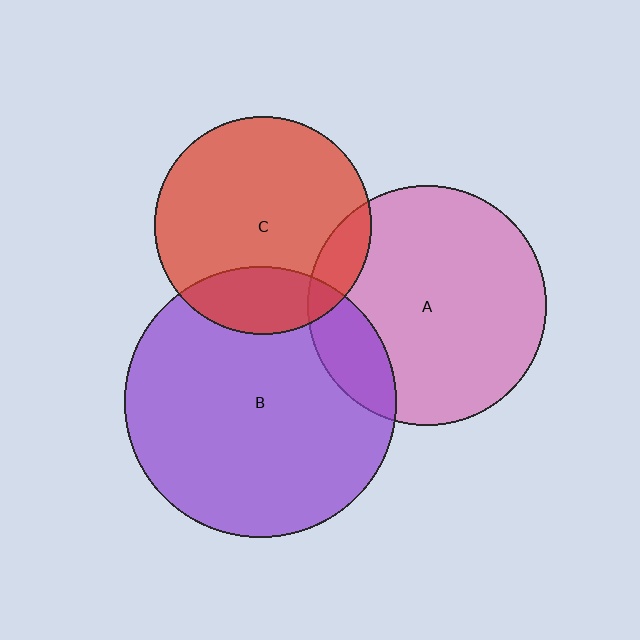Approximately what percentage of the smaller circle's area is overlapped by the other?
Approximately 20%.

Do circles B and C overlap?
Yes.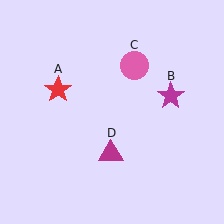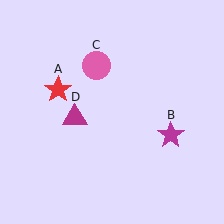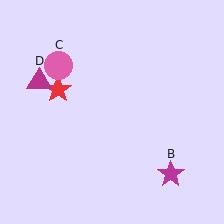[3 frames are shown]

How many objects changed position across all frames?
3 objects changed position: magenta star (object B), pink circle (object C), magenta triangle (object D).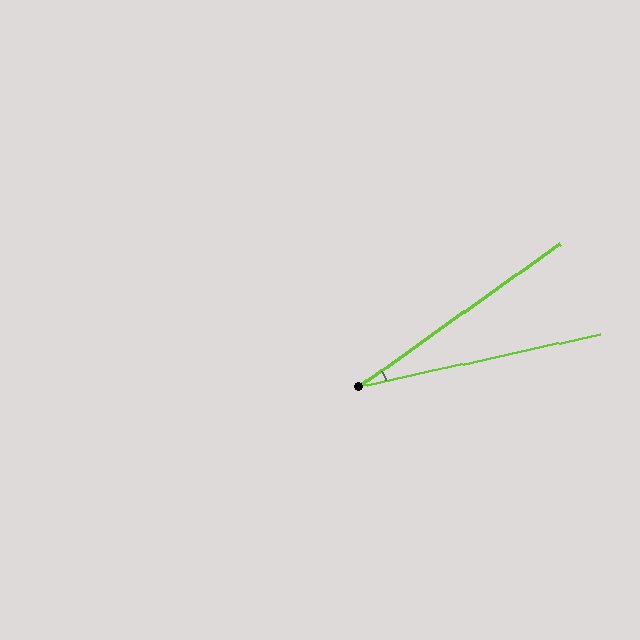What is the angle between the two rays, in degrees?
Approximately 23 degrees.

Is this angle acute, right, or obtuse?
It is acute.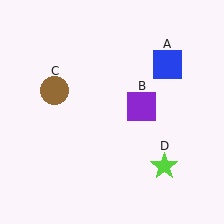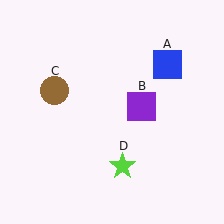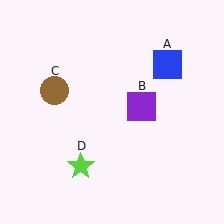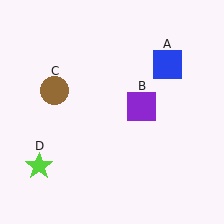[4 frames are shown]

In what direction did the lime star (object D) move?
The lime star (object D) moved left.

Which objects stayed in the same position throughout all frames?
Blue square (object A) and purple square (object B) and brown circle (object C) remained stationary.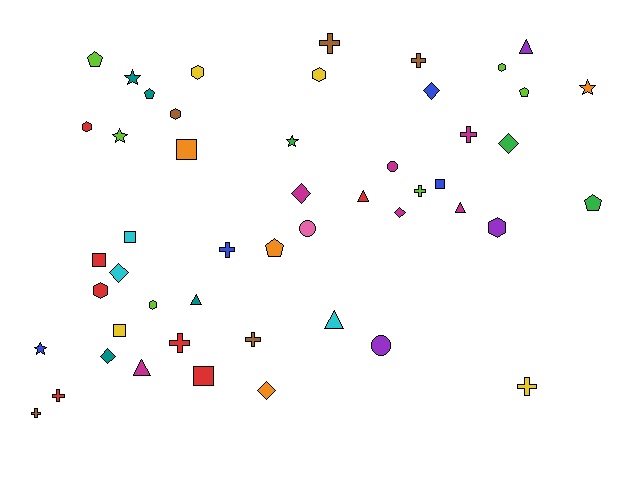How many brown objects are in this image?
There are 5 brown objects.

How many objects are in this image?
There are 50 objects.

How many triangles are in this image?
There are 6 triangles.